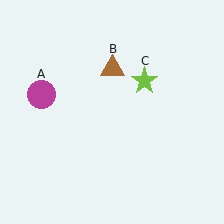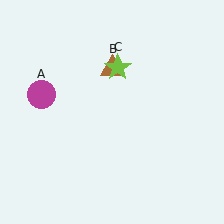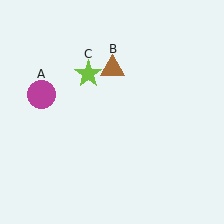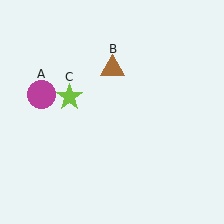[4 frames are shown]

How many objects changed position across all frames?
1 object changed position: lime star (object C).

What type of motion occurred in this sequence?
The lime star (object C) rotated counterclockwise around the center of the scene.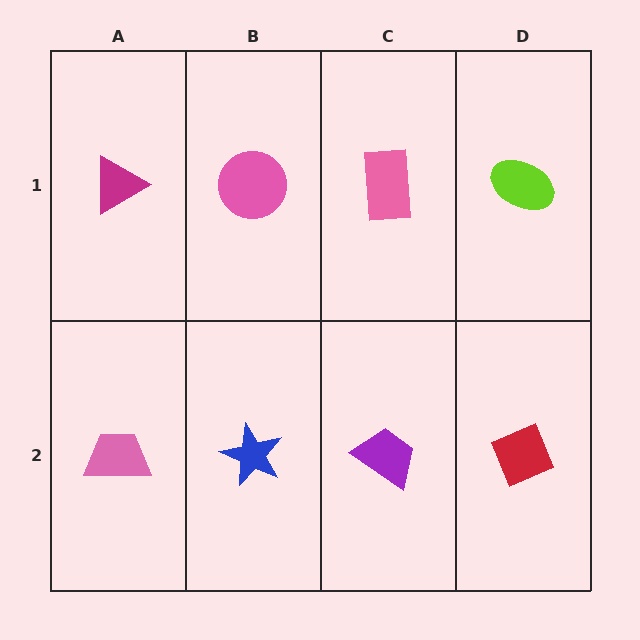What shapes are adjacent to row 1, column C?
A purple trapezoid (row 2, column C), a pink circle (row 1, column B), a lime ellipse (row 1, column D).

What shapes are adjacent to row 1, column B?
A blue star (row 2, column B), a magenta triangle (row 1, column A), a pink rectangle (row 1, column C).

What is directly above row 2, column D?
A lime ellipse.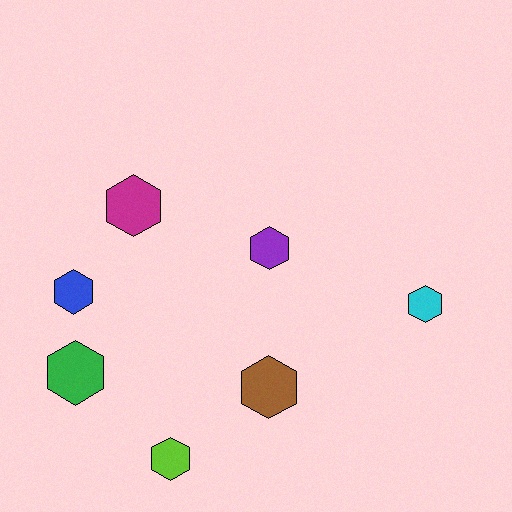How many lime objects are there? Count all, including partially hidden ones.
There is 1 lime object.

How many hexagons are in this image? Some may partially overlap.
There are 7 hexagons.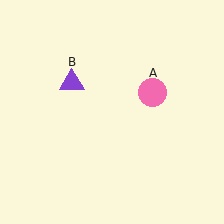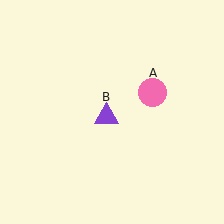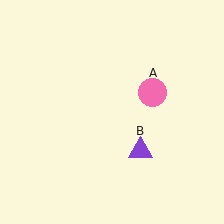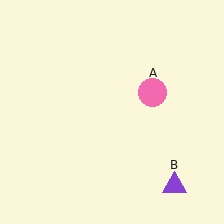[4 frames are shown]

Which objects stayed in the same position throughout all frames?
Pink circle (object A) remained stationary.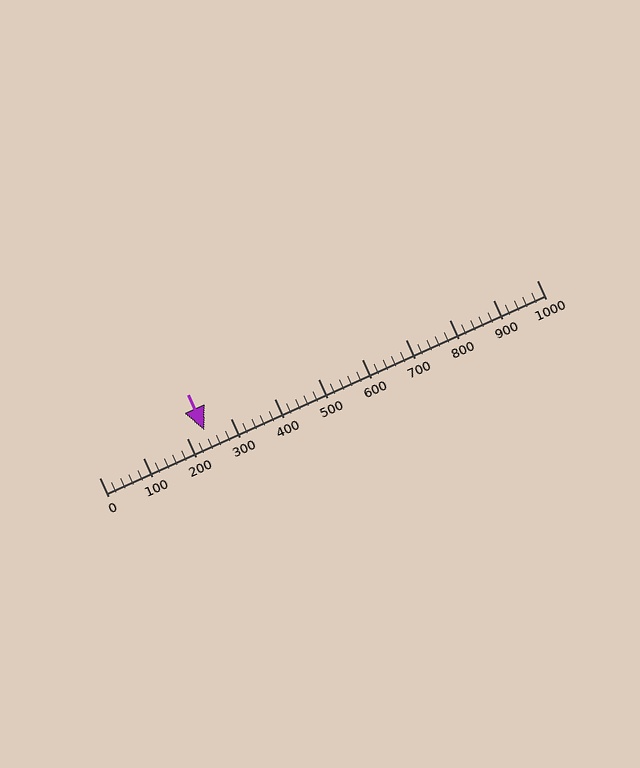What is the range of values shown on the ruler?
The ruler shows values from 0 to 1000.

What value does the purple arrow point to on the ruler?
The purple arrow points to approximately 240.